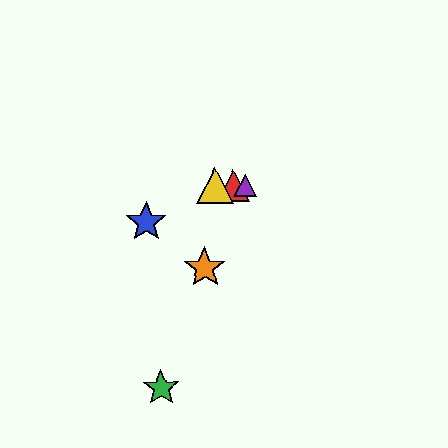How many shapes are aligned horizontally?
3 shapes (the red triangle, the yellow triangle, the purple triangle) are aligned horizontally.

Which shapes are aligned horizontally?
The red triangle, the yellow triangle, the purple triangle are aligned horizontally.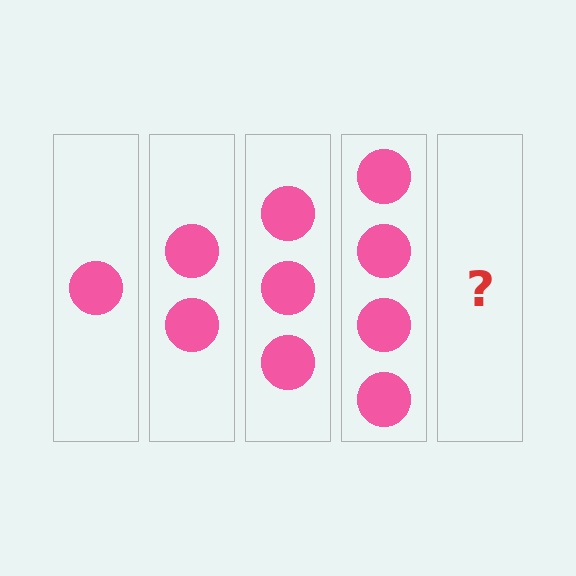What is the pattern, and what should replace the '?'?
The pattern is that each step adds one more circle. The '?' should be 5 circles.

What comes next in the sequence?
The next element should be 5 circles.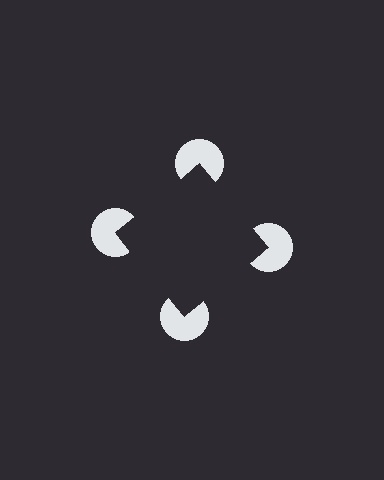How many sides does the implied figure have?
4 sides.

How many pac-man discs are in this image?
There are 4 — one at each vertex of the illusory square.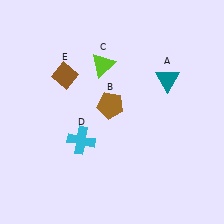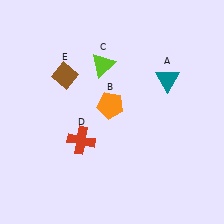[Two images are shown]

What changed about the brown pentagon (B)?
In Image 1, B is brown. In Image 2, it changed to orange.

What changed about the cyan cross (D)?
In Image 1, D is cyan. In Image 2, it changed to red.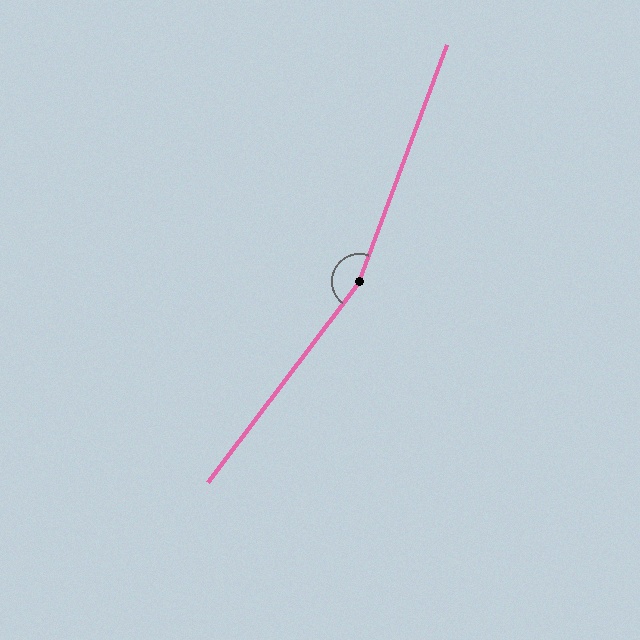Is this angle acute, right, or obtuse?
It is obtuse.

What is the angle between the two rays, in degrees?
Approximately 163 degrees.